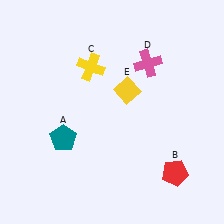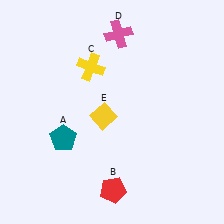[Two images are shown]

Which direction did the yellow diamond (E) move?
The yellow diamond (E) moved down.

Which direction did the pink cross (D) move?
The pink cross (D) moved left.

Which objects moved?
The objects that moved are: the red pentagon (B), the pink cross (D), the yellow diamond (E).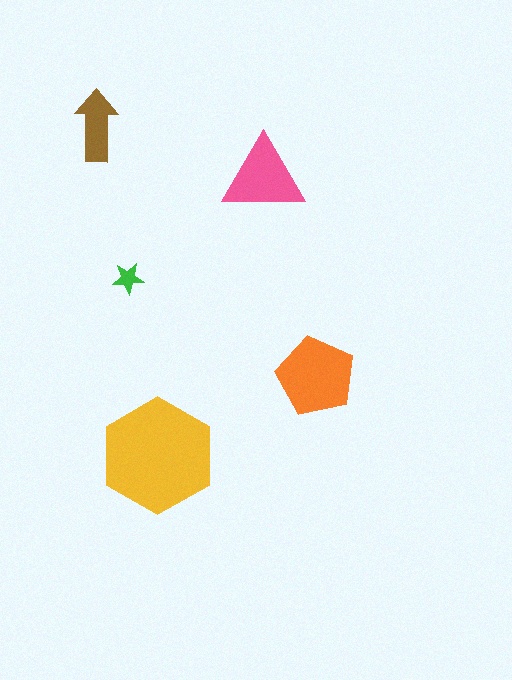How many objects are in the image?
There are 5 objects in the image.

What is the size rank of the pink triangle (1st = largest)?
3rd.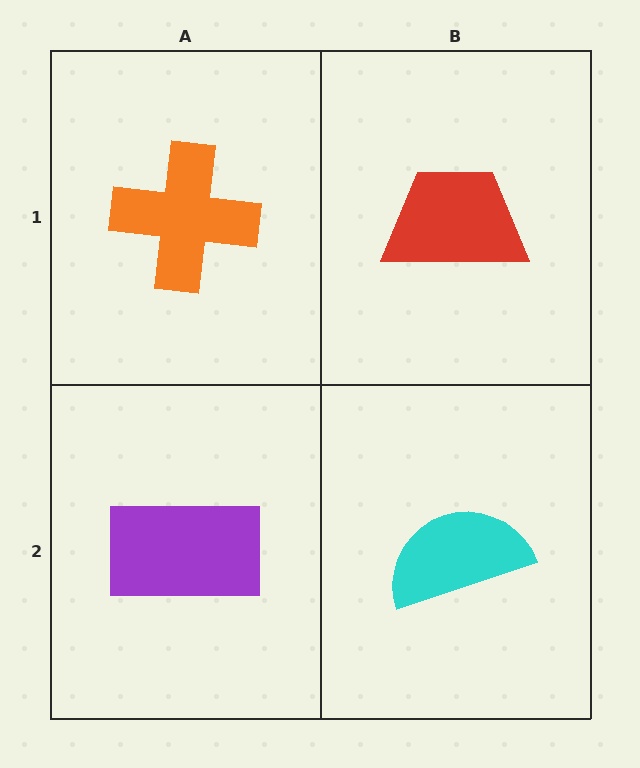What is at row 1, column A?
An orange cross.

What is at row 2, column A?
A purple rectangle.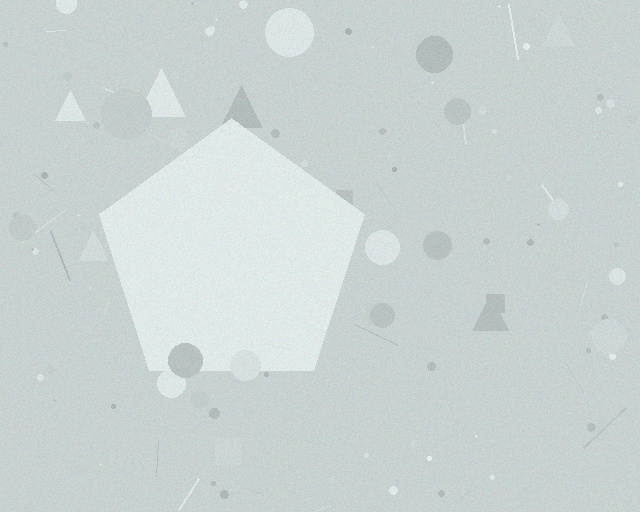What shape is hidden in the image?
A pentagon is hidden in the image.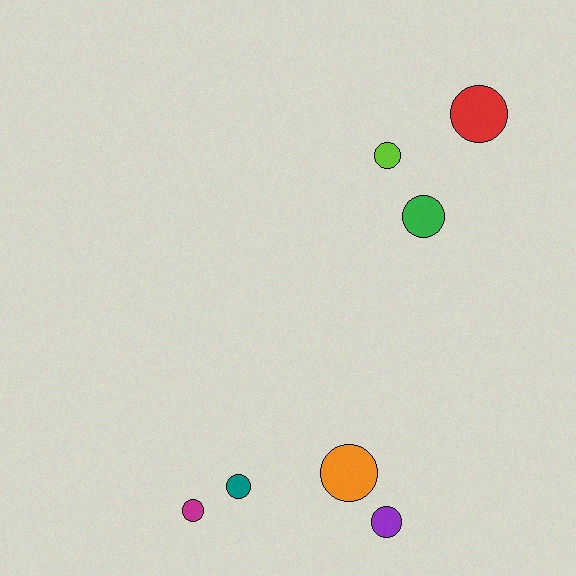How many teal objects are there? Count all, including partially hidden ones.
There is 1 teal object.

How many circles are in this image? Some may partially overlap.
There are 7 circles.